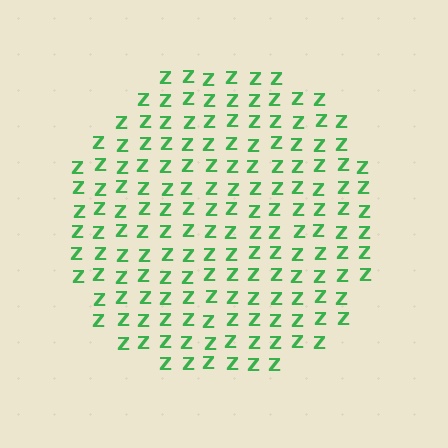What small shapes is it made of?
It is made of small letter Z's.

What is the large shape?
The large shape is a circle.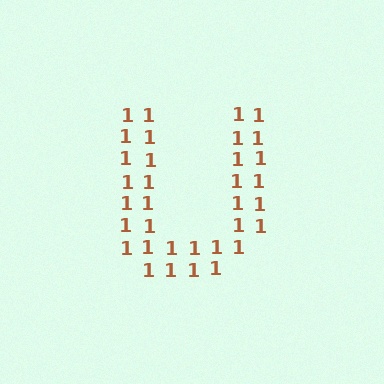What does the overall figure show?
The overall figure shows the letter U.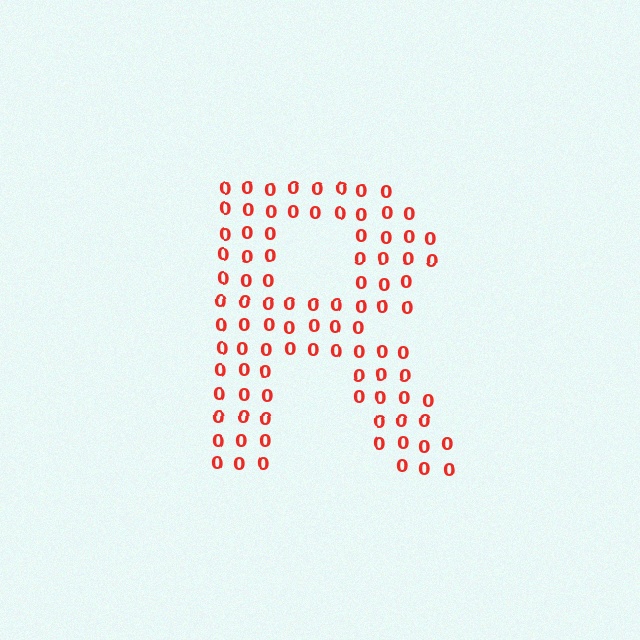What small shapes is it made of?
It is made of small digit 0's.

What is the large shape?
The large shape is the letter R.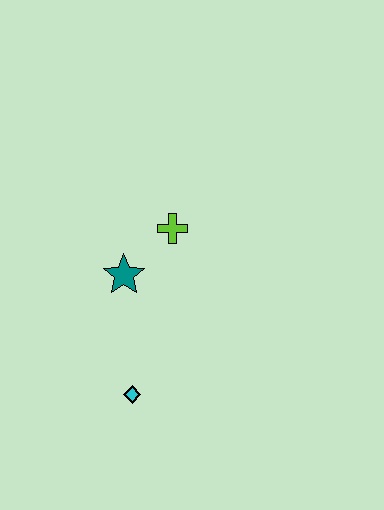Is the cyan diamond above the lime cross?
No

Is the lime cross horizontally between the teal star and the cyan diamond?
No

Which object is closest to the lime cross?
The teal star is closest to the lime cross.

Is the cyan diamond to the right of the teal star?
Yes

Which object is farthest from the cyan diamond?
The lime cross is farthest from the cyan diamond.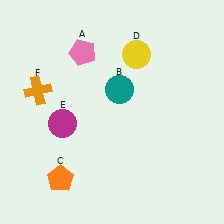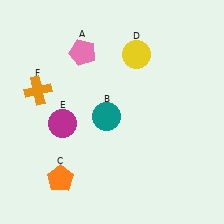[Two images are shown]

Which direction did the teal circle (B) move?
The teal circle (B) moved down.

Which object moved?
The teal circle (B) moved down.